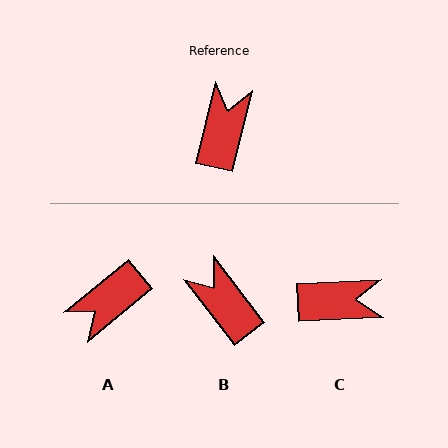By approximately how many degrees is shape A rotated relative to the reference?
Approximately 143 degrees counter-clockwise.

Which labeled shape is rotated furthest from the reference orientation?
A, about 143 degrees away.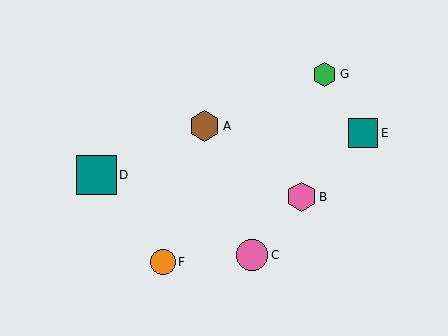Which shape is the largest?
The teal square (labeled D) is the largest.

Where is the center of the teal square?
The center of the teal square is at (96, 175).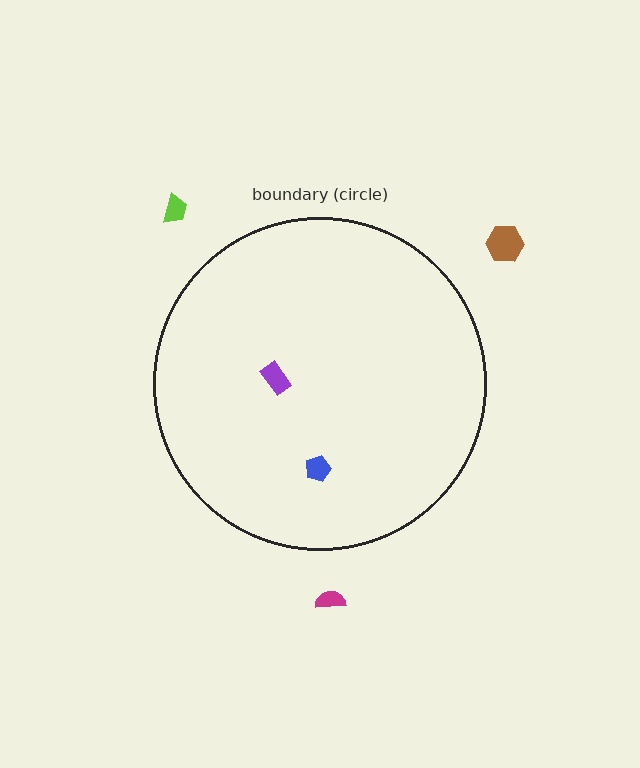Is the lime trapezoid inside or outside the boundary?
Outside.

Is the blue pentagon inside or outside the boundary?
Inside.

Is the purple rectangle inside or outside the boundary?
Inside.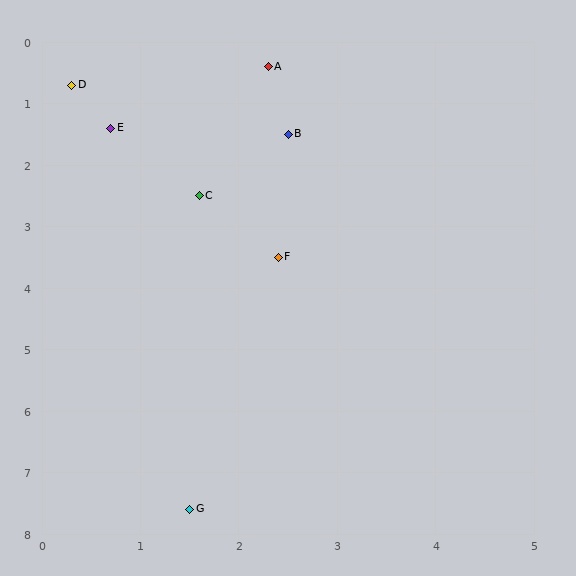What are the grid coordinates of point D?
Point D is at approximately (0.3, 0.7).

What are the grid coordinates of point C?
Point C is at approximately (1.6, 2.5).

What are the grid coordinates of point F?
Point F is at approximately (2.4, 3.5).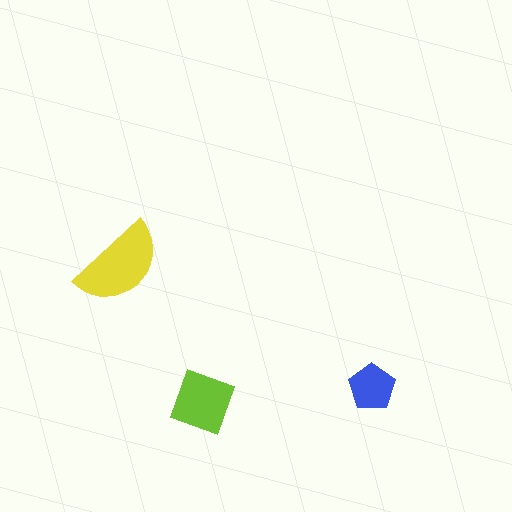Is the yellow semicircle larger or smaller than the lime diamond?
Larger.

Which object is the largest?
The yellow semicircle.